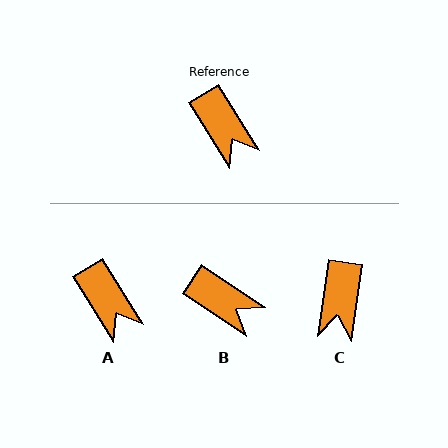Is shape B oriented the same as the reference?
No, it is off by about 25 degrees.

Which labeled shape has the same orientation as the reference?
A.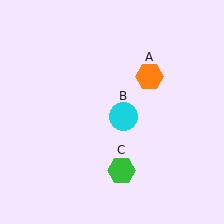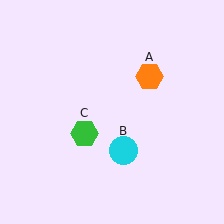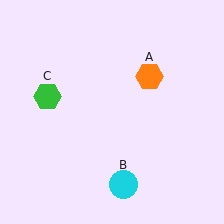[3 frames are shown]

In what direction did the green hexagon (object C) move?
The green hexagon (object C) moved up and to the left.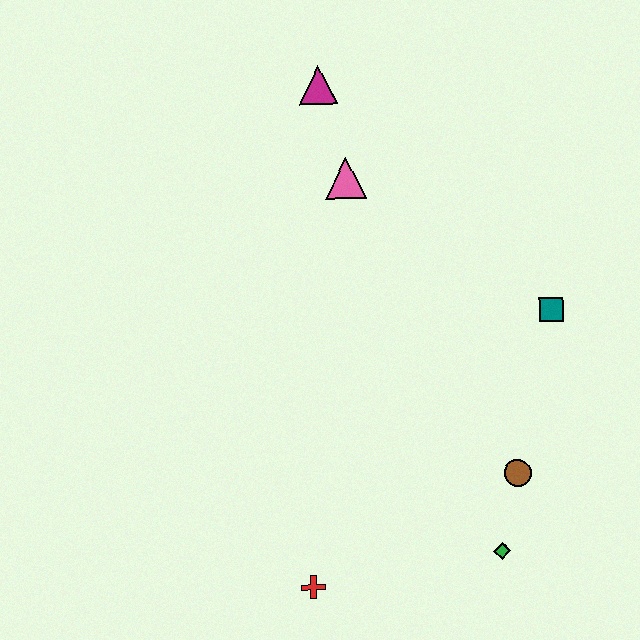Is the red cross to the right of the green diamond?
No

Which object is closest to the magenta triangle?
The pink triangle is closest to the magenta triangle.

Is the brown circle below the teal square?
Yes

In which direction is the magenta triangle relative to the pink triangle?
The magenta triangle is above the pink triangle.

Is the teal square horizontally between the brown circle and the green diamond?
No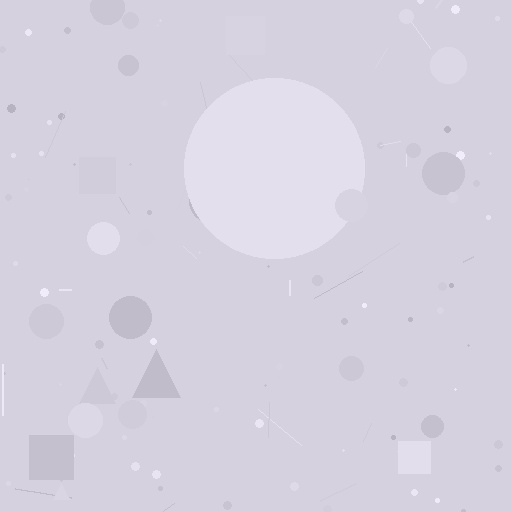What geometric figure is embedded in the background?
A circle is embedded in the background.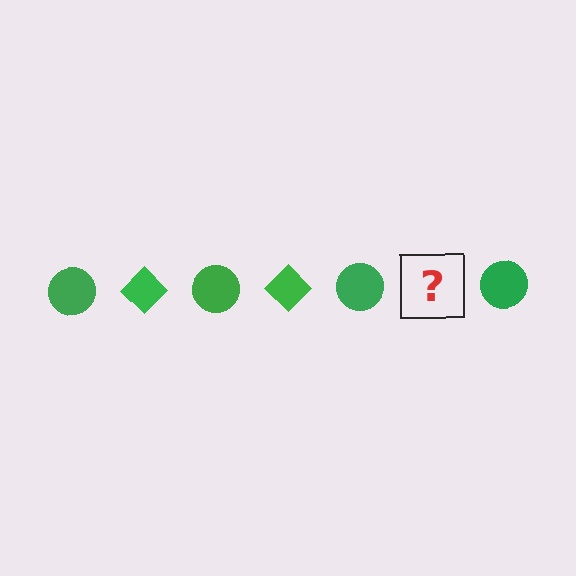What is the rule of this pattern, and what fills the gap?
The rule is that the pattern cycles through circle, diamond shapes in green. The gap should be filled with a green diamond.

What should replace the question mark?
The question mark should be replaced with a green diamond.